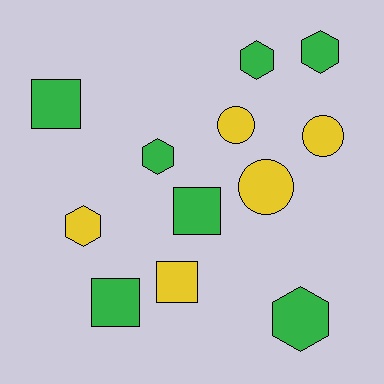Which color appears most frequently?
Green, with 7 objects.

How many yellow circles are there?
There are 3 yellow circles.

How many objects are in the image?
There are 12 objects.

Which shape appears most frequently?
Hexagon, with 5 objects.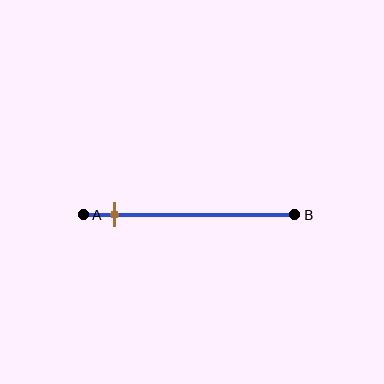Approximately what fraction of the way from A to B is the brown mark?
The brown mark is approximately 15% of the way from A to B.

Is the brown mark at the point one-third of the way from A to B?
No, the mark is at about 15% from A, not at the 33% one-third point.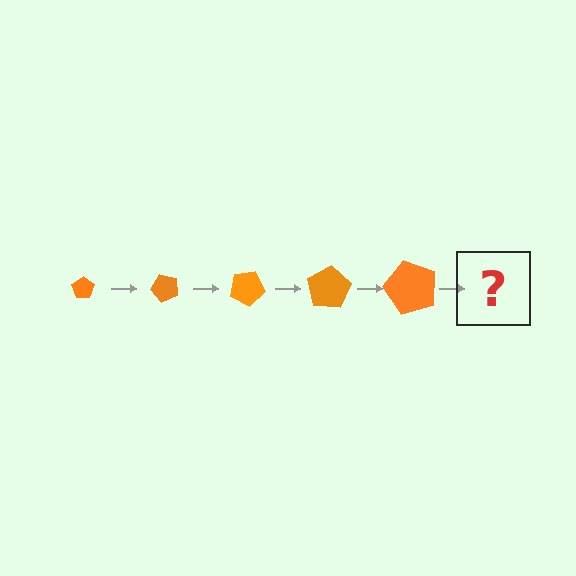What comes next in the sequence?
The next element should be a pentagon, larger than the previous one and rotated 250 degrees from the start.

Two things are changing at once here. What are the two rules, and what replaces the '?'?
The two rules are that the pentagon grows larger each step and it rotates 50 degrees each step. The '?' should be a pentagon, larger than the previous one and rotated 250 degrees from the start.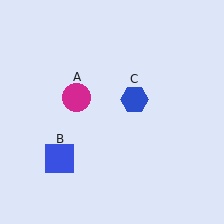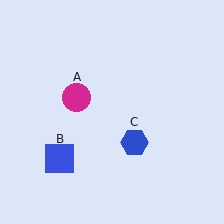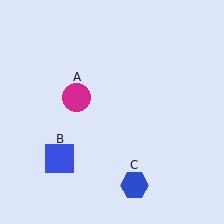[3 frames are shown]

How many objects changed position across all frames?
1 object changed position: blue hexagon (object C).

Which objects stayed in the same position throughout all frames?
Magenta circle (object A) and blue square (object B) remained stationary.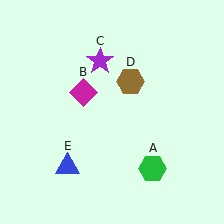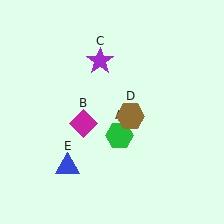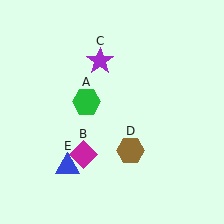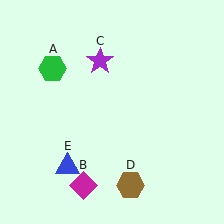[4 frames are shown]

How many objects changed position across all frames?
3 objects changed position: green hexagon (object A), magenta diamond (object B), brown hexagon (object D).